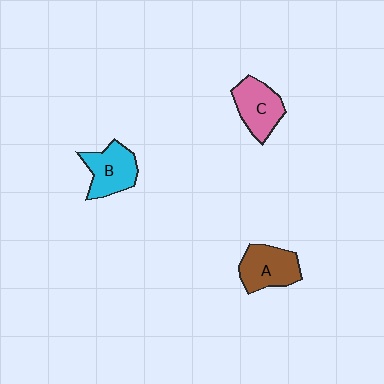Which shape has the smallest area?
Shape C (pink).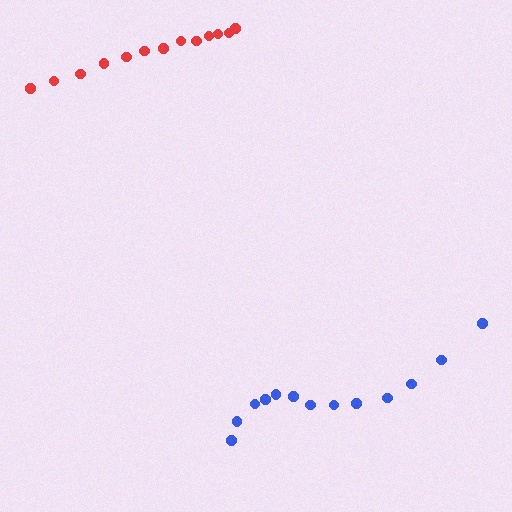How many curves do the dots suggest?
There are 2 distinct paths.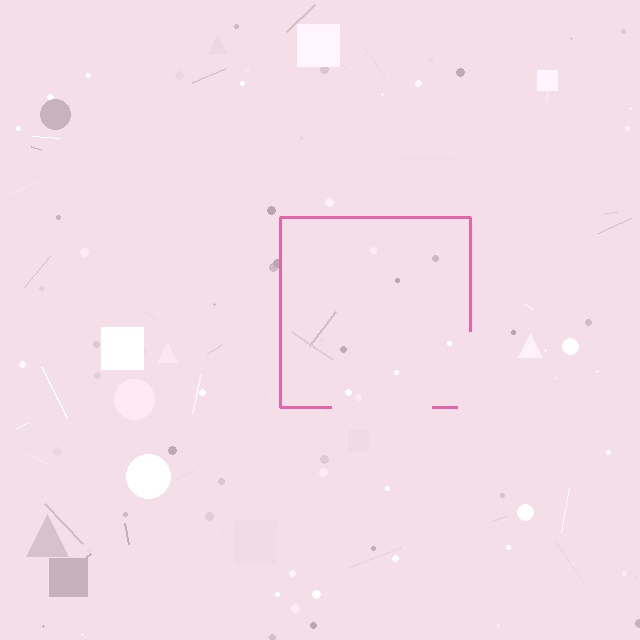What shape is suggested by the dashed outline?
The dashed outline suggests a square.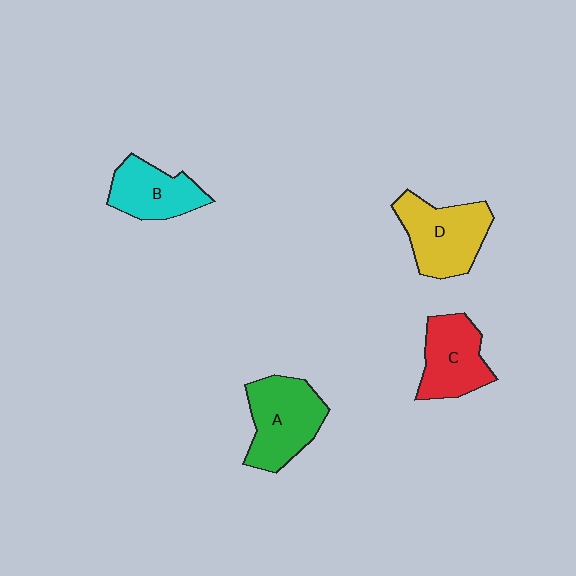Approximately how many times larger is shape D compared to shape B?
Approximately 1.3 times.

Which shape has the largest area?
Shape A (green).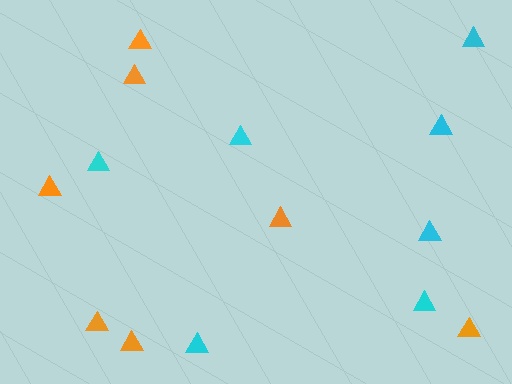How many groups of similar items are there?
There are 2 groups: one group of orange triangles (7) and one group of cyan triangles (7).